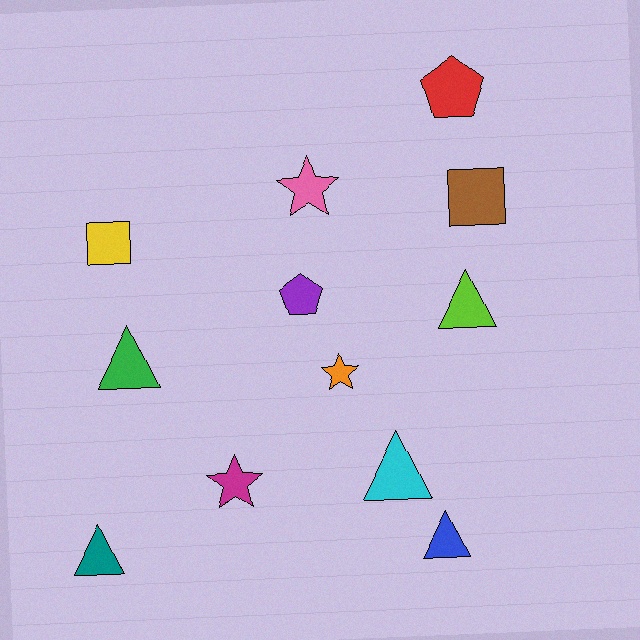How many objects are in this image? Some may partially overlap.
There are 12 objects.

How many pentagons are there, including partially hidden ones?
There are 2 pentagons.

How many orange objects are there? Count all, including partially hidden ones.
There is 1 orange object.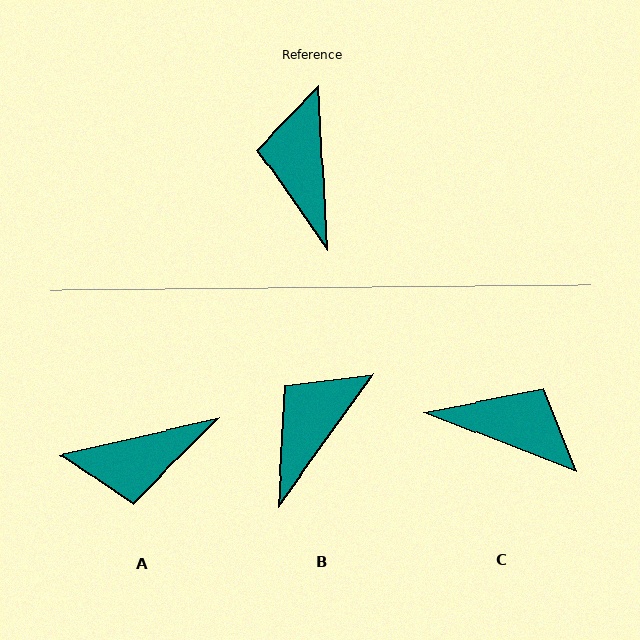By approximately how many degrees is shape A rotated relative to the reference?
Approximately 100 degrees counter-clockwise.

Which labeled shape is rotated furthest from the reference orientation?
C, about 114 degrees away.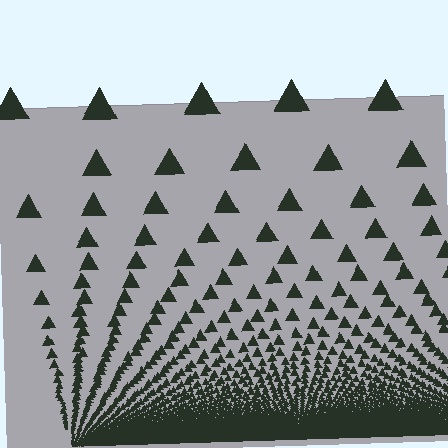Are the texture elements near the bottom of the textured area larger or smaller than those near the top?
Smaller. The gradient is inverted — elements near the bottom are smaller and denser.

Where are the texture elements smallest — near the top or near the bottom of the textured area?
Near the bottom.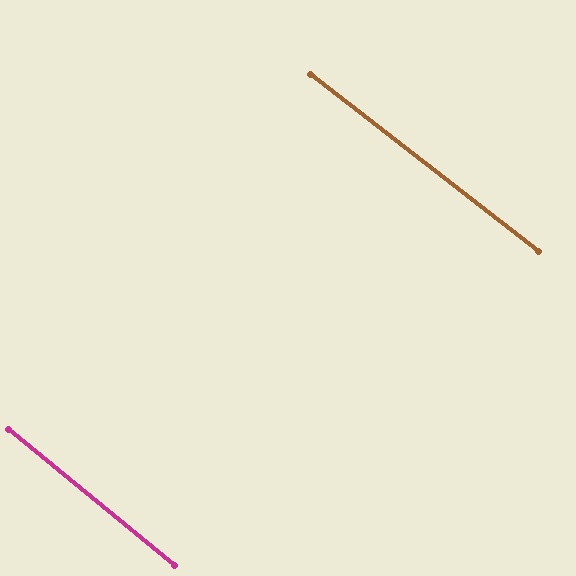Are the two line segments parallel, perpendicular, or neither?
Parallel — their directions differ by only 1.7°.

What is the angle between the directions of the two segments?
Approximately 2 degrees.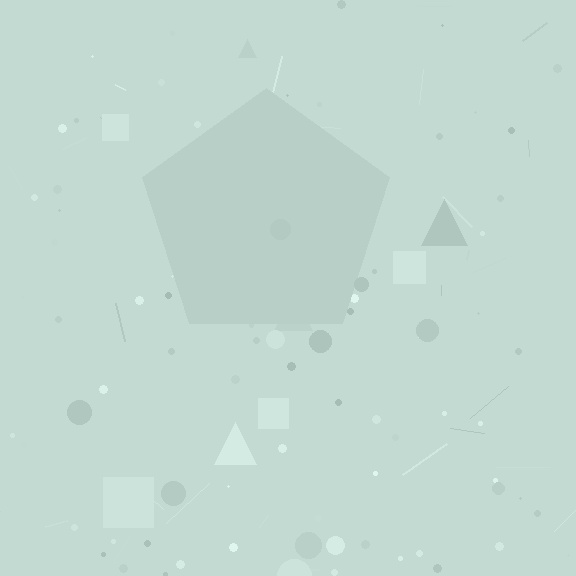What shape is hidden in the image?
A pentagon is hidden in the image.